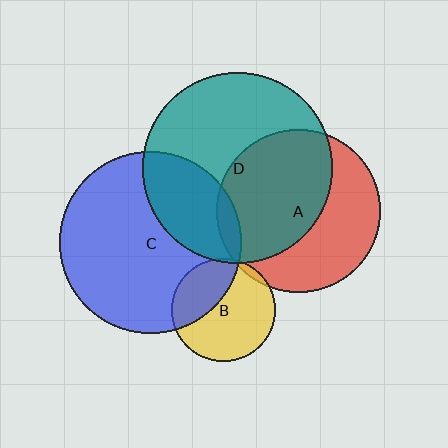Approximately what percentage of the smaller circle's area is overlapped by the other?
Approximately 55%.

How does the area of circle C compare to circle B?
Approximately 3.1 times.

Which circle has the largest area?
Circle D (teal).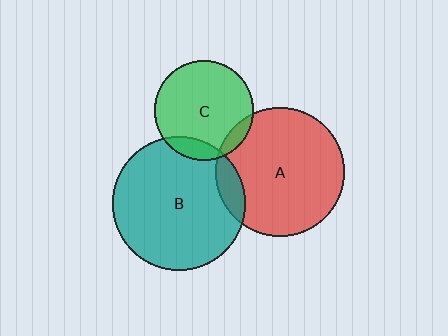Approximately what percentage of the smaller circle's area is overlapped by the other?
Approximately 10%.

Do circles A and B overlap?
Yes.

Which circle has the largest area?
Circle B (teal).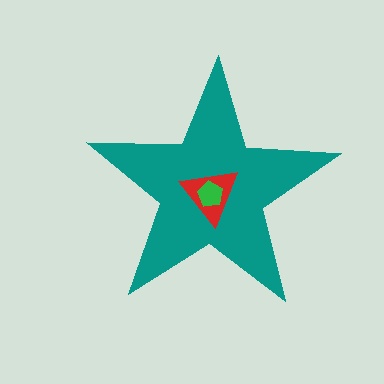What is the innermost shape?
The green pentagon.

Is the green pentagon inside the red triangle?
Yes.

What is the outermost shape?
The teal star.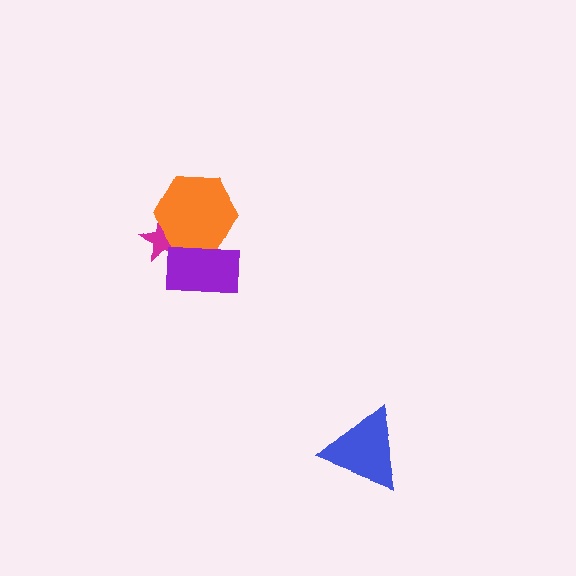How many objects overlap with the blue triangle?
0 objects overlap with the blue triangle.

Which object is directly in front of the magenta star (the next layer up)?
The orange hexagon is directly in front of the magenta star.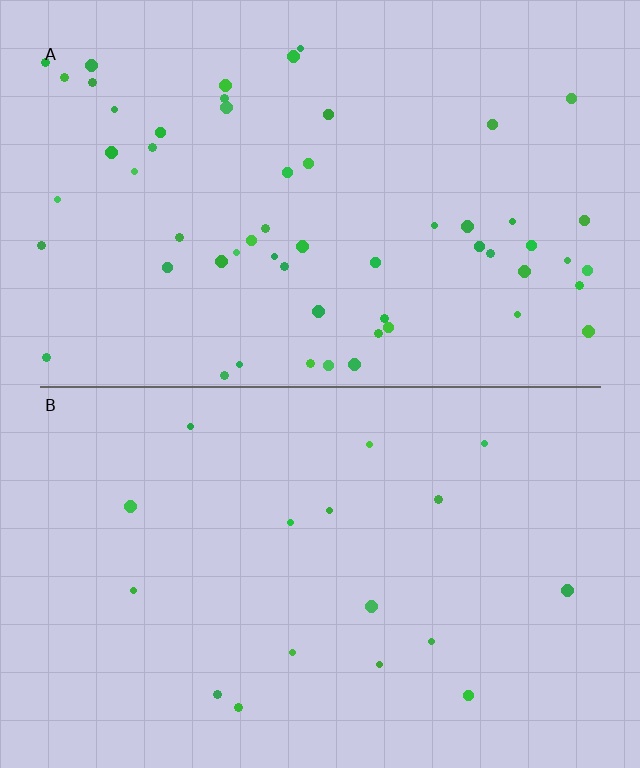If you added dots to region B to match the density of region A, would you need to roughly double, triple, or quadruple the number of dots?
Approximately triple.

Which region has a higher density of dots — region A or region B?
A (the top).